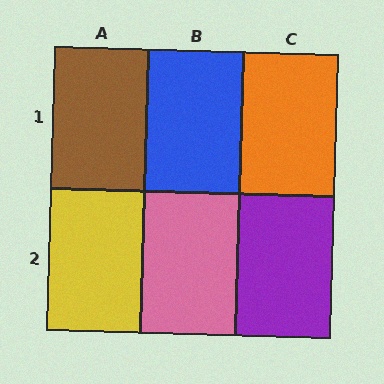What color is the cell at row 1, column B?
Blue.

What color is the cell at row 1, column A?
Brown.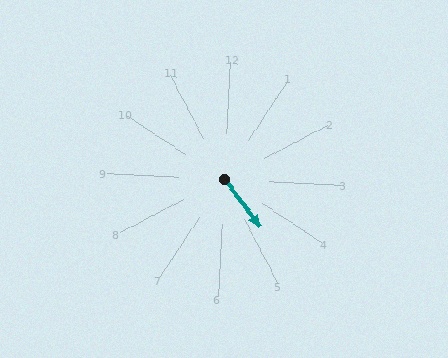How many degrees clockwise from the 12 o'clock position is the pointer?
Approximately 140 degrees.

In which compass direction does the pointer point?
Southeast.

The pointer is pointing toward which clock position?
Roughly 5 o'clock.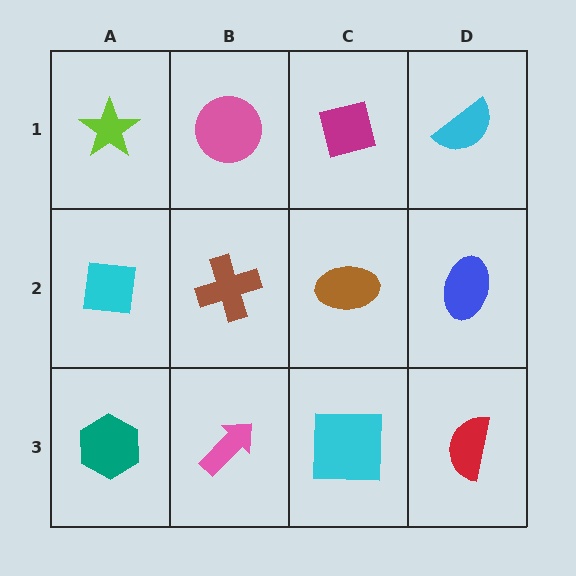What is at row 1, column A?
A lime star.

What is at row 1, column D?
A cyan semicircle.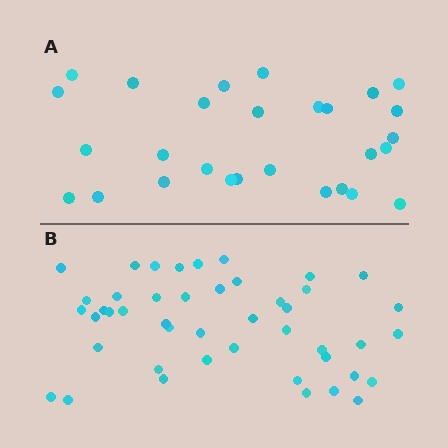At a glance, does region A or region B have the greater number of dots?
Region B (the bottom region) has more dots.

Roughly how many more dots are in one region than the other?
Region B has approximately 15 more dots than region A.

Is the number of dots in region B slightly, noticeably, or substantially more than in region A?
Region B has substantially more. The ratio is roughly 1.6 to 1.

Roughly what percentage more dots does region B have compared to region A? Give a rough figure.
About 60% more.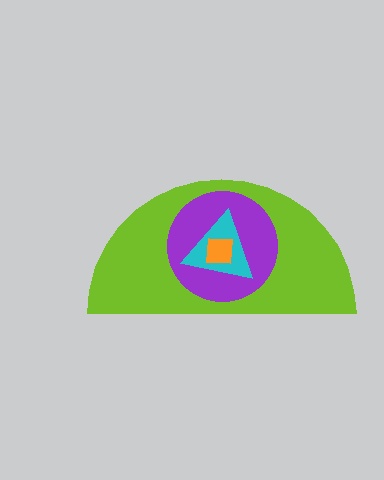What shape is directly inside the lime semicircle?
The purple circle.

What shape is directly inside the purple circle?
The cyan triangle.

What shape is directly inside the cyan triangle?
The orange square.